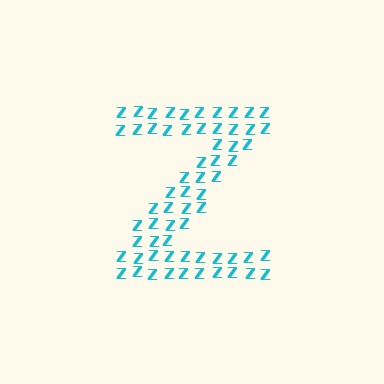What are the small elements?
The small elements are letter Z's.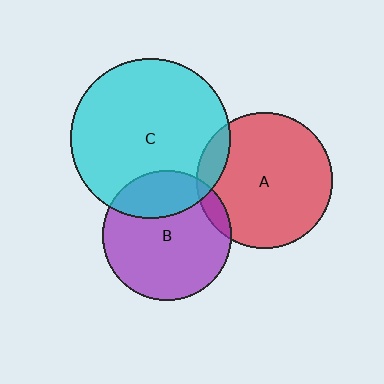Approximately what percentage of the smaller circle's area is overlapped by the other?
Approximately 10%.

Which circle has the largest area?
Circle C (cyan).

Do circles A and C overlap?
Yes.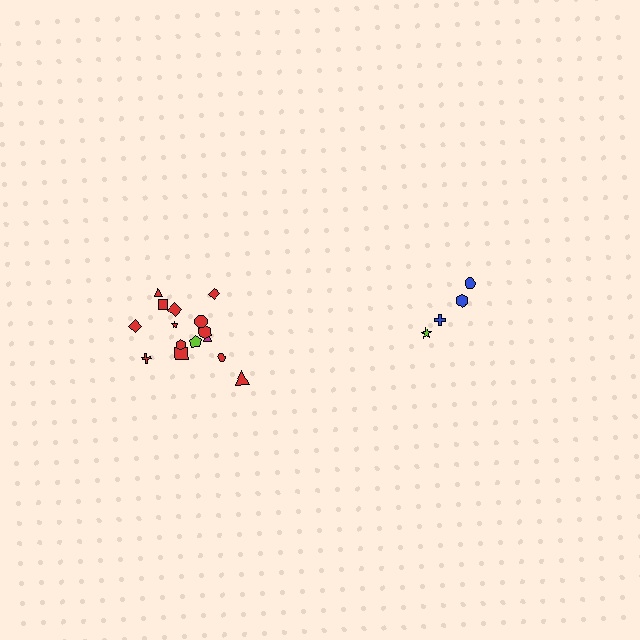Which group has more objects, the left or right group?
The left group.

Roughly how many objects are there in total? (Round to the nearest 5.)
Roughly 20 objects in total.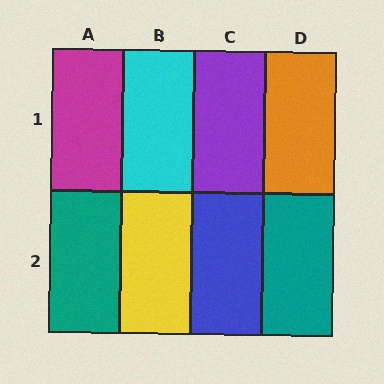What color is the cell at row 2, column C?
Blue.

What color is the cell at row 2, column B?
Yellow.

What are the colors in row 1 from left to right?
Magenta, cyan, purple, orange.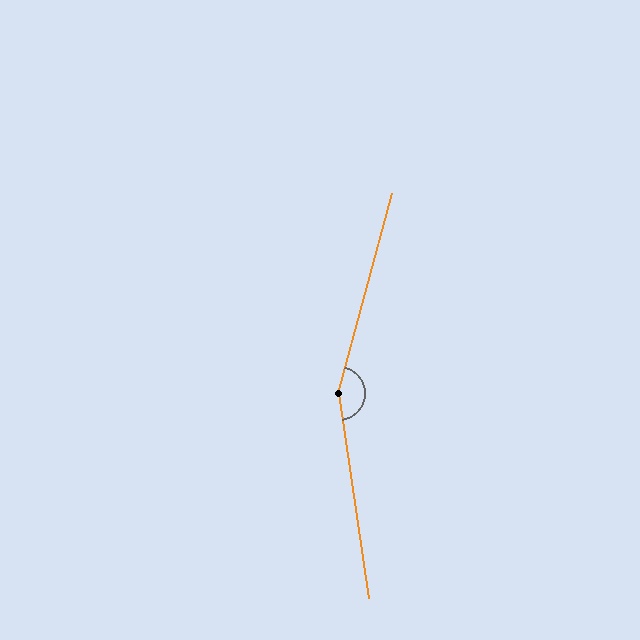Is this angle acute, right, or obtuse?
It is obtuse.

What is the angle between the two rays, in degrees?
Approximately 157 degrees.